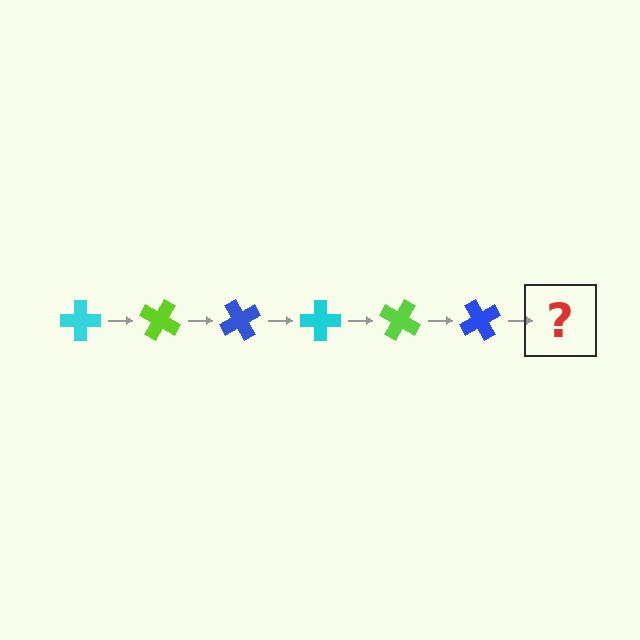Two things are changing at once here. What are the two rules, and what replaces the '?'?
The two rules are that it rotates 30 degrees each step and the color cycles through cyan, lime, and blue. The '?' should be a cyan cross, rotated 180 degrees from the start.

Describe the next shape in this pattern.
It should be a cyan cross, rotated 180 degrees from the start.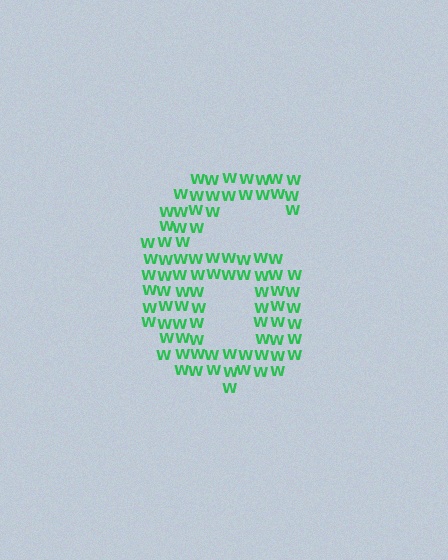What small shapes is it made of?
It is made of small letter W's.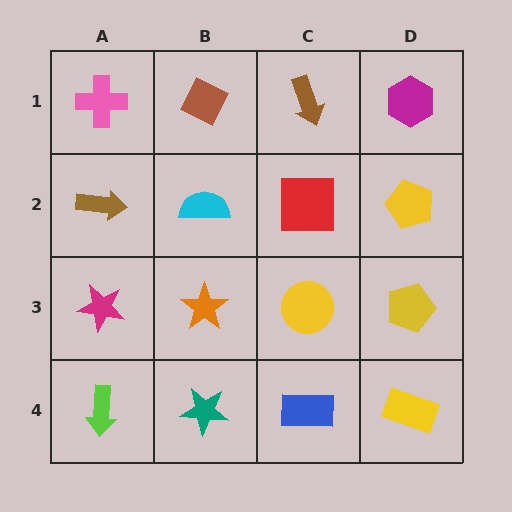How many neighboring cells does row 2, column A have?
3.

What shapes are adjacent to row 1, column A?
A brown arrow (row 2, column A), a brown diamond (row 1, column B).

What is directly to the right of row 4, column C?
A yellow rectangle.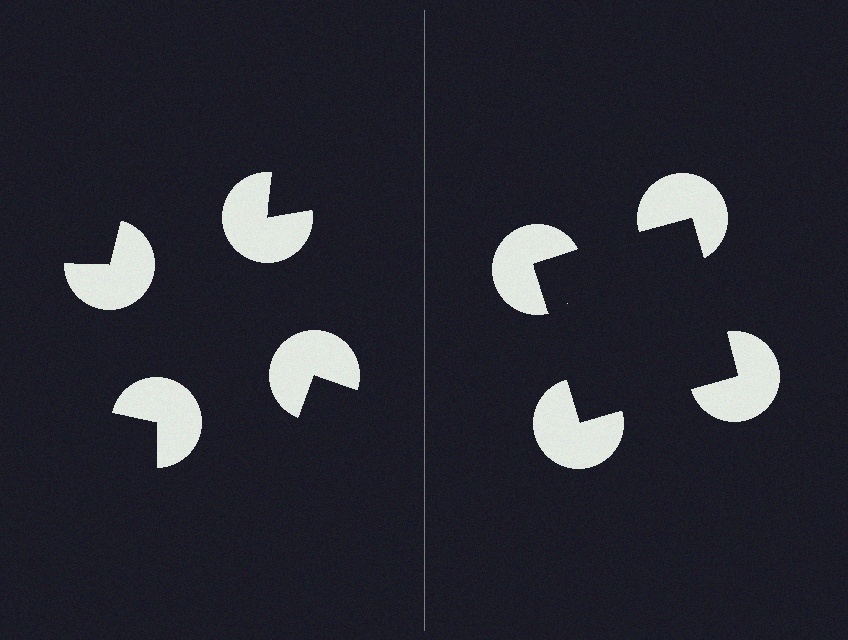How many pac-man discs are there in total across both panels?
8 — 4 on each side.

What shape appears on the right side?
An illusory square.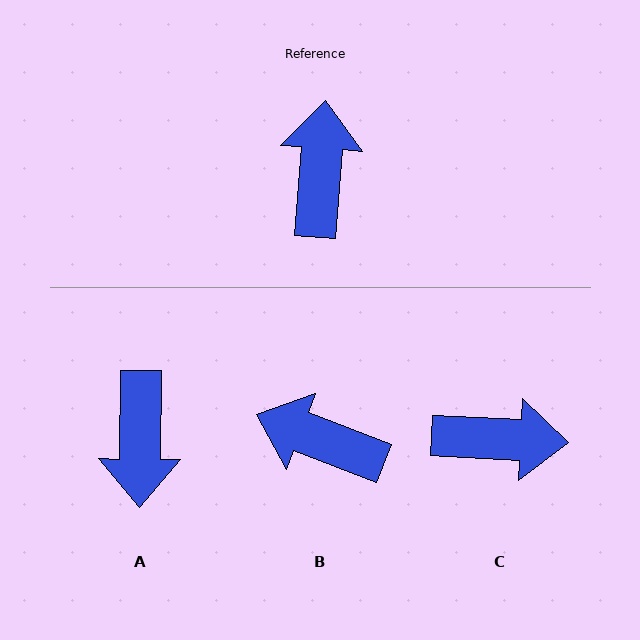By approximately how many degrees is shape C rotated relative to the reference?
Approximately 88 degrees clockwise.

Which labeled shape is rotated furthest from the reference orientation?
A, about 176 degrees away.